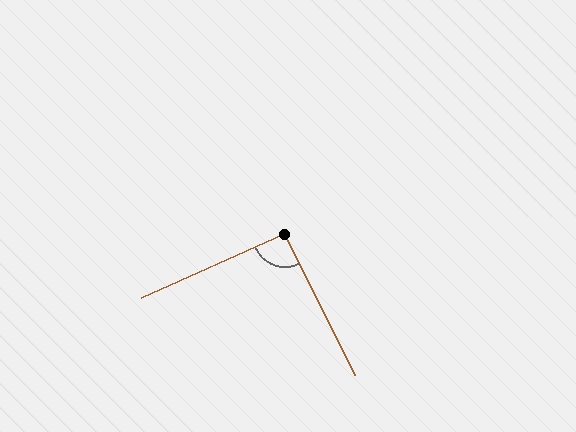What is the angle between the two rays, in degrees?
Approximately 92 degrees.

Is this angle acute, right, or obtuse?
It is approximately a right angle.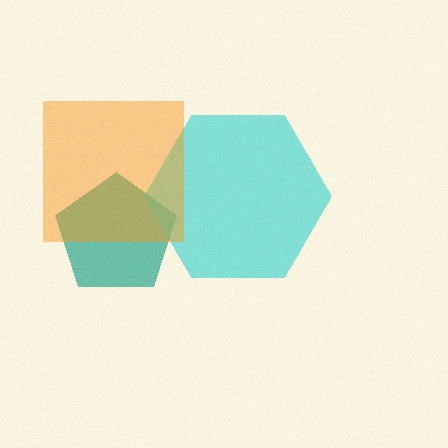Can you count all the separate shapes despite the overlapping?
Yes, there are 3 separate shapes.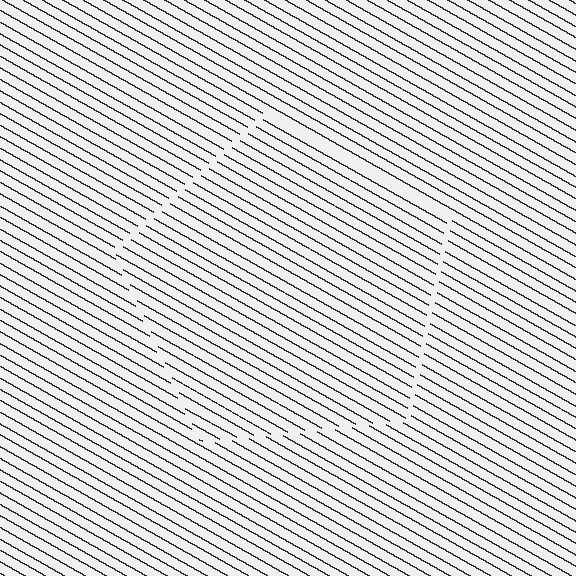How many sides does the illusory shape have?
5 sides — the line-ends trace a pentagon.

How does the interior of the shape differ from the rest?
The interior of the shape contains the same grating, shifted by half a period — the contour is defined by the phase discontinuity where line-ends from the inner and outer gratings abut.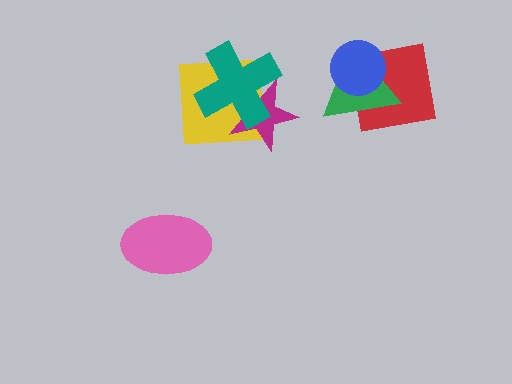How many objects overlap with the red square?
2 objects overlap with the red square.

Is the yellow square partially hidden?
Yes, it is partially covered by another shape.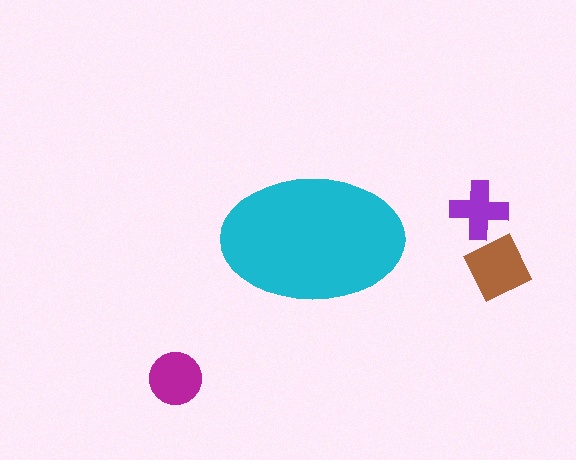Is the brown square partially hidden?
No, the brown square is fully visible.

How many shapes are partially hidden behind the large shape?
0 shapes are partially hidden.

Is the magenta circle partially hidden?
No, the magenta circle is fully visible.